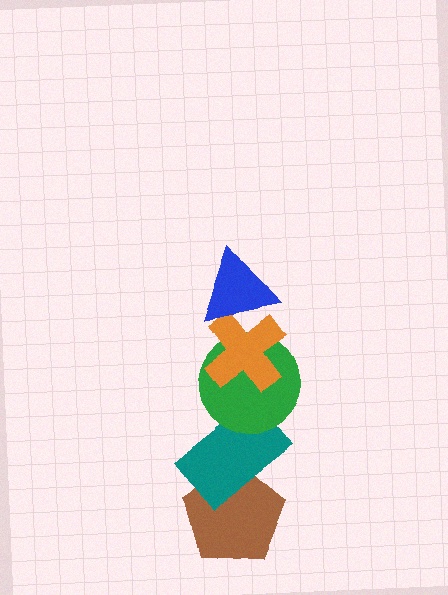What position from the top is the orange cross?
The orange cross is 2nd from the top.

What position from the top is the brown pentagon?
The brown pentagon is 5th from the top.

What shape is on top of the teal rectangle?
The green circle is on top of the teal rectangle.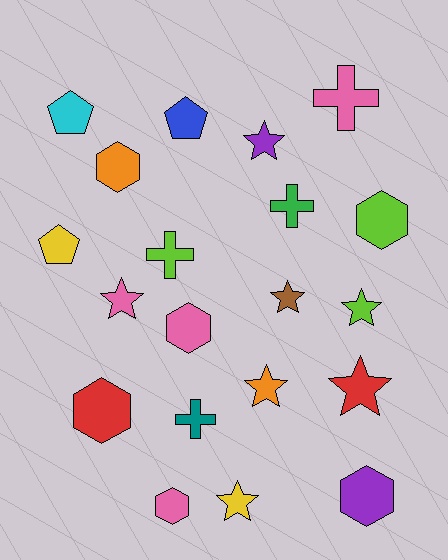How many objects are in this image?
There are 20 objects.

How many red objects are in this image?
There are 2 red objects.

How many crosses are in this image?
There are 4 crosses.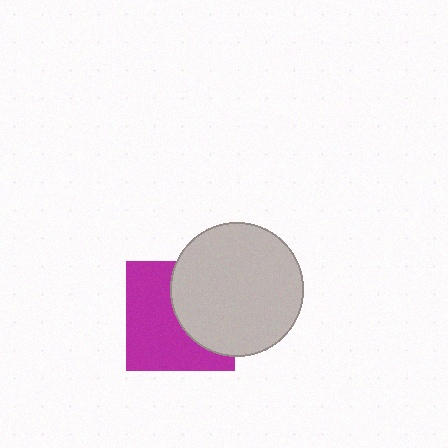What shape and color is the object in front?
The object in front is a light gray circle.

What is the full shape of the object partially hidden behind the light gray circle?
The partially hidden object is a magenta square.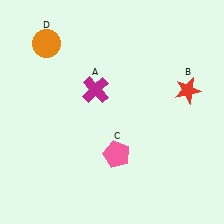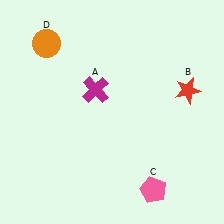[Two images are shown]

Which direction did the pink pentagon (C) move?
The pink pentagon (C) moved right.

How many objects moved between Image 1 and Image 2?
1 object moved between the two images.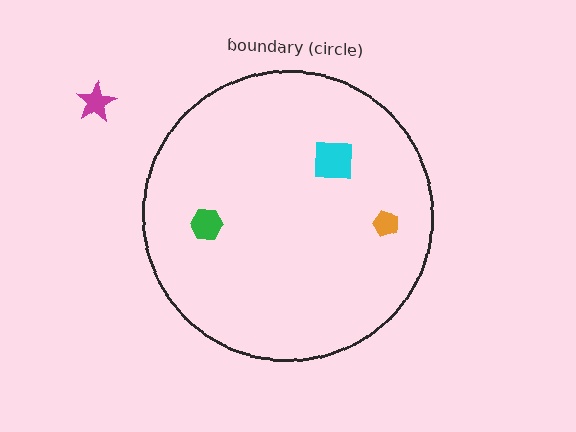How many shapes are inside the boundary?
3 inside, 1 outside.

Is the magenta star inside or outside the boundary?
Outside.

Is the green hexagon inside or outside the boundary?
Inside.